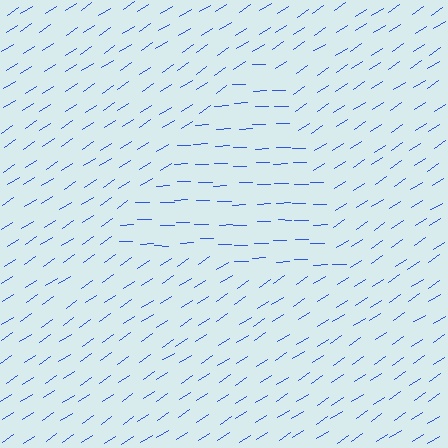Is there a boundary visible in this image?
Yes, there is a texture boundary formed by a change in line orientation.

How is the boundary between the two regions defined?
The boundary is defined purely by a change in line orientation (approximately 32 degrees difference). All lines are the same color and thickness.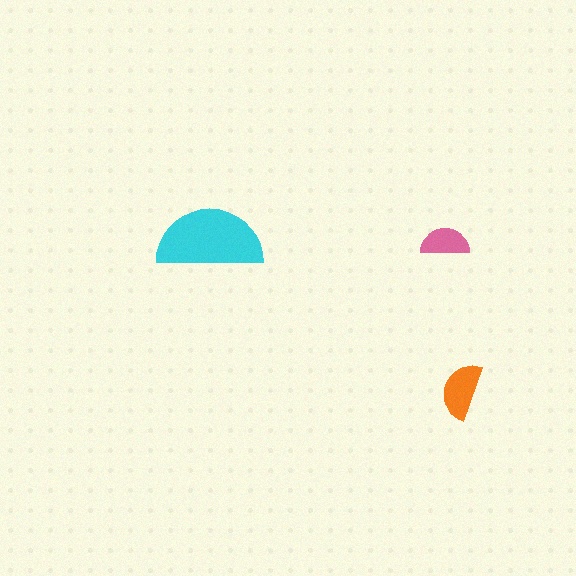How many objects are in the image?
There are 3 objects in the image.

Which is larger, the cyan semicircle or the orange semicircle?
The cyan one.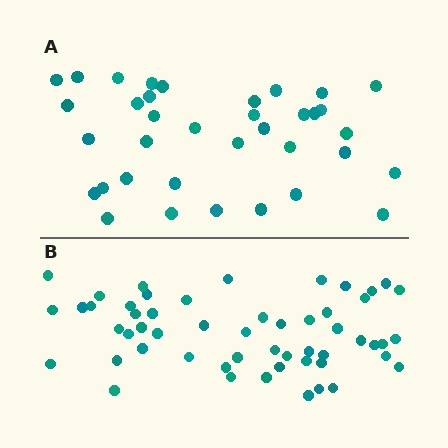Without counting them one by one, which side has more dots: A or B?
Region B (the bottom region) has more dots.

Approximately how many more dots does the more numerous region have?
Region B has approximately 20 more dots than region A.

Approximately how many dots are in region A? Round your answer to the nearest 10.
About 40 dots. (The exact count is 36, which rounds to 40.)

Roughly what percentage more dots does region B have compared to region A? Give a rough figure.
About 50% more.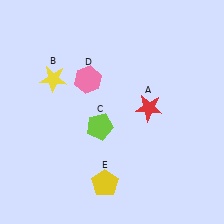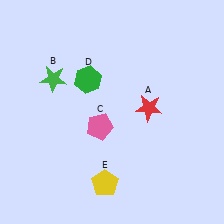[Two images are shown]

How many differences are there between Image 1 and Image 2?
There are 3 differences between the two images.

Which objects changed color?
B changed from yellow to green. C changed from lime to pink. D changed from pink to green.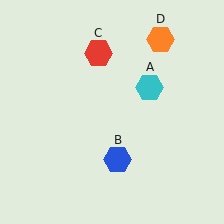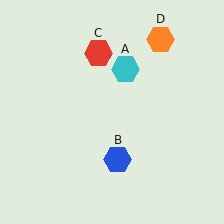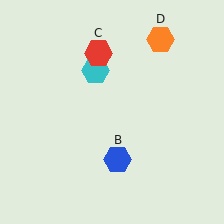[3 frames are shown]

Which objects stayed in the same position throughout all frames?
Blue hexagon (object B) and red hexagon (object C) and orange hexagon (object D) remained stationary.